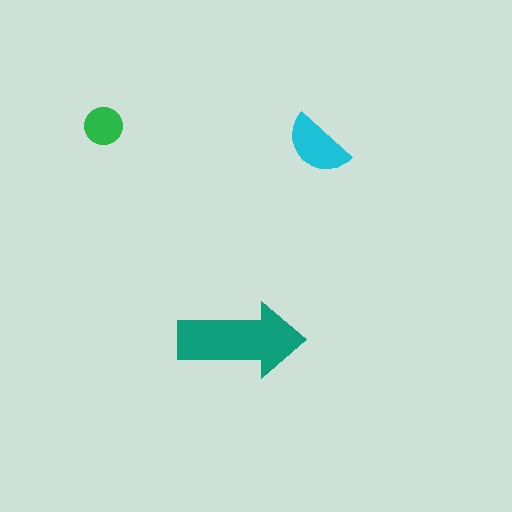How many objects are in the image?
There are 3 objects in the image.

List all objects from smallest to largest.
The green circle, the cyan semicircle, the teal arrow.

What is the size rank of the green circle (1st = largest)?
3rd.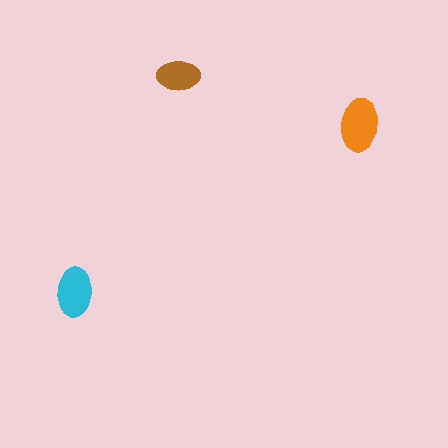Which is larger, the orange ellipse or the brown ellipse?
The orange one.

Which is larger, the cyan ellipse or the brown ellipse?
The cyan one.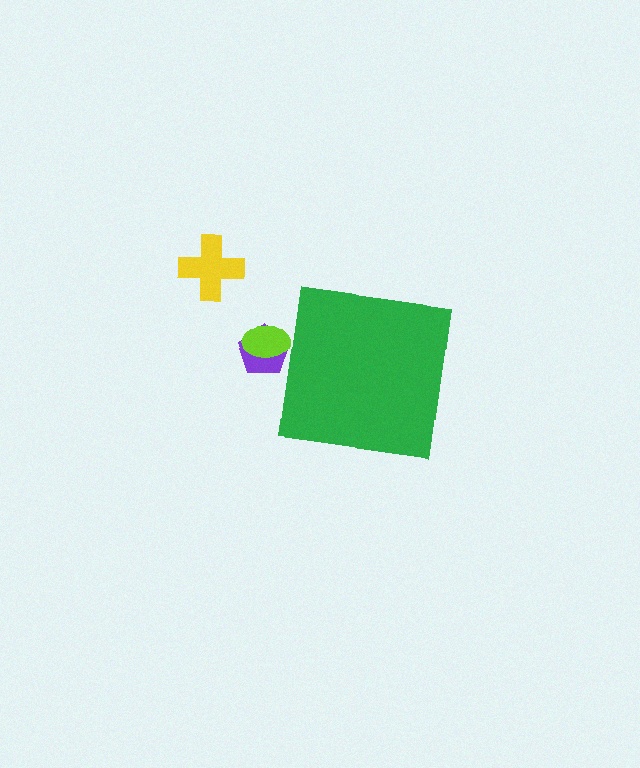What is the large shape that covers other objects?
A green square.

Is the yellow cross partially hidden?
No, the yellow cross is fully visible.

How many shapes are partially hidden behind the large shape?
2 shapes are partially hidden.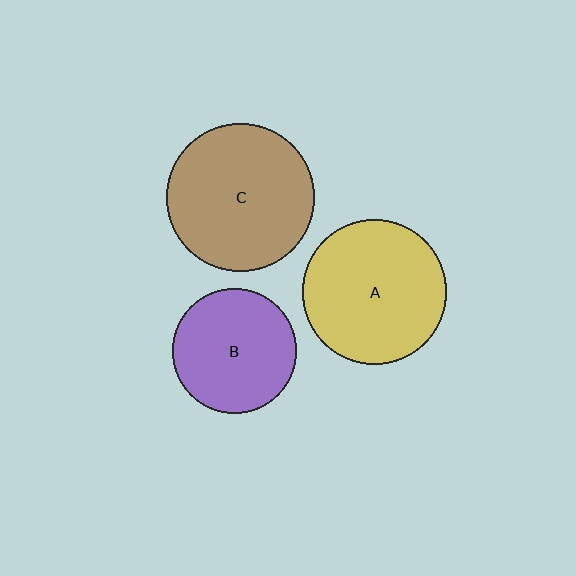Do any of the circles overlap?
No, none of the circles overlap.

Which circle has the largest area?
Circle C (brown).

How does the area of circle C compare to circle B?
Approximately 1.4 times.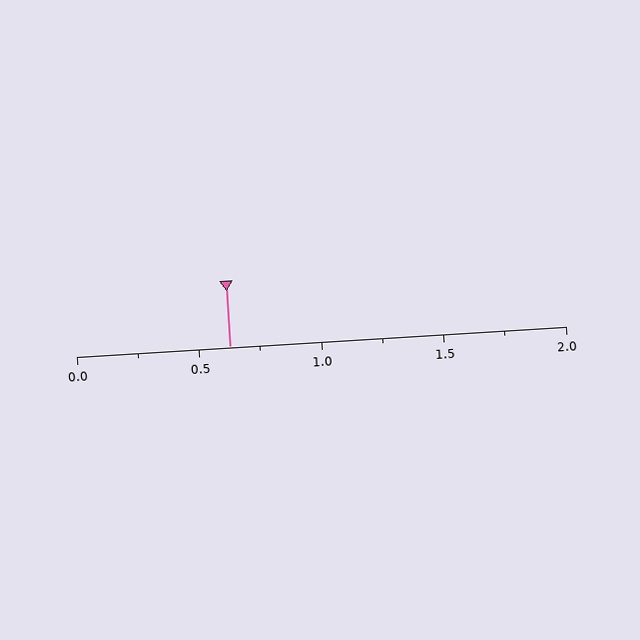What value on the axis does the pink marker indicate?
The marker indicates approximately 0.62.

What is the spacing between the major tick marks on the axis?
The major ticks are spaced 0.5 apart.